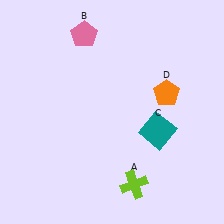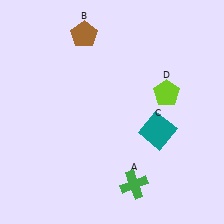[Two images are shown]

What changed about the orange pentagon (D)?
In Image 1, D is orange. In Image 2, it changed to lime.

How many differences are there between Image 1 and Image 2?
There are 3 differences between the two images.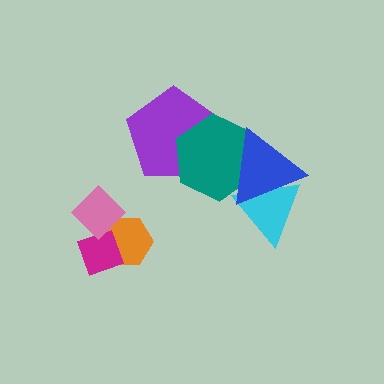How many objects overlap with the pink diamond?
2 objects overlap with the pink diamond.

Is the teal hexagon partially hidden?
Yes, it is partially covered by another shape.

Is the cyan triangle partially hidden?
Yes, it is partially covered by another shape.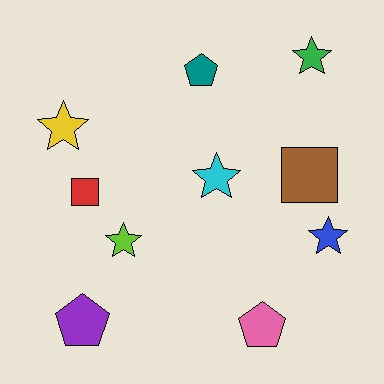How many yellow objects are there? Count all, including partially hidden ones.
There is 1 yellow object.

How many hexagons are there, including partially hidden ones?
There are no hexagons.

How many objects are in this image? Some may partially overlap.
There are 10 objects.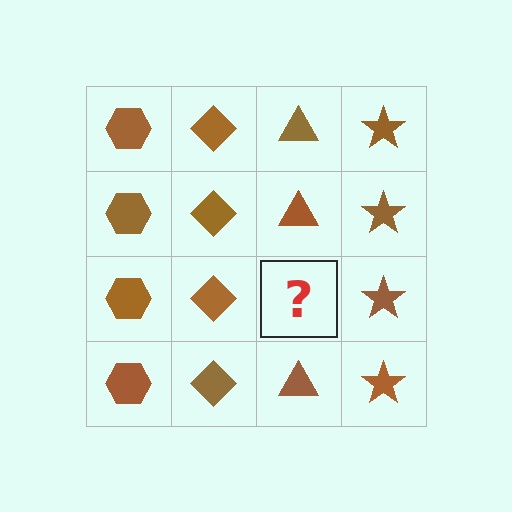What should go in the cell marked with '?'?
The missing cell should contain a brown triangle.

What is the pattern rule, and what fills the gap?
The rule is that each column has a consistent shape. The gap should be filled with a brown triangle.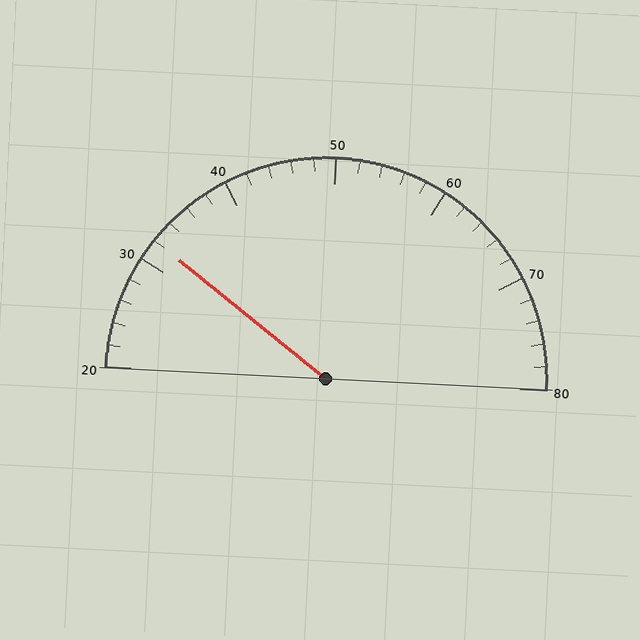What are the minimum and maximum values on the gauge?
The gauge ranges from 20 to 80.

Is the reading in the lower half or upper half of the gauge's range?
The reading is in the lower half of the range (20 to 80).